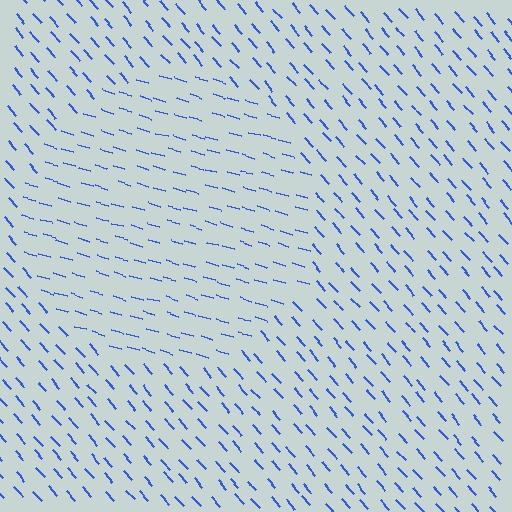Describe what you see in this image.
The image is filled with small blue line segments. A circle region in the image has lines oriented differently from the surrounding lines, creating a visible texture boundary.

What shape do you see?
I see a circle.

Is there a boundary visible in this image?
Yes, there is a texture boundary formed by a change in line orientation.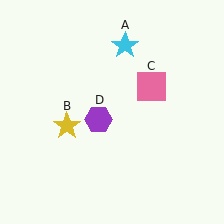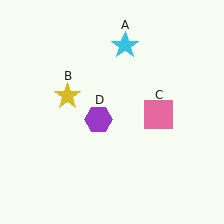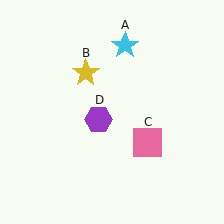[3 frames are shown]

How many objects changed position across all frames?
2 objects changed position: yellow star (object B), pink square (object C).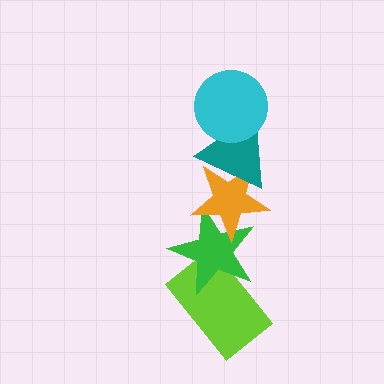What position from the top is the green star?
The green star is 4th from the top.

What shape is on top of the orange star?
The teal triangle is on top of the orange star.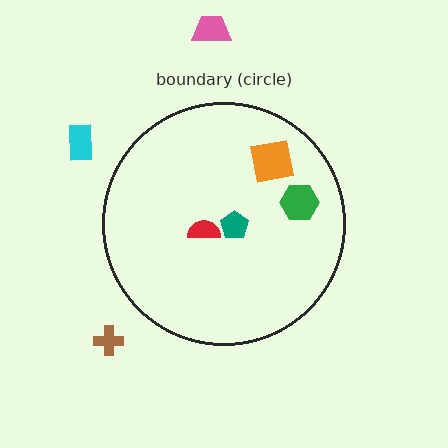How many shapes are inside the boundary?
4 inside, 3 outside.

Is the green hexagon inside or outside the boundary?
Inside.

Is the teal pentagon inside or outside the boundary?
Inside.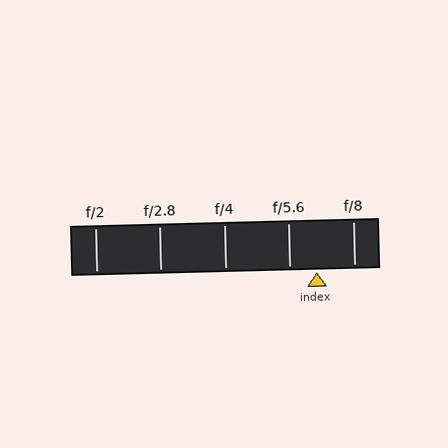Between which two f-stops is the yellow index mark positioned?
The index mark is between f/5.6 and f/8.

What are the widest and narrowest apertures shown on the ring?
The widest aperture shown is f/2 and the narrowest is f/8.